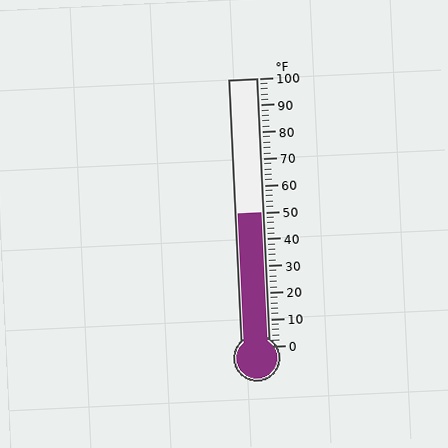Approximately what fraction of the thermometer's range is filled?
The thermometer is filled to approximately 50% of its range.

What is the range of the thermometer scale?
The thermometer scale ranges from 0°F to 100°F.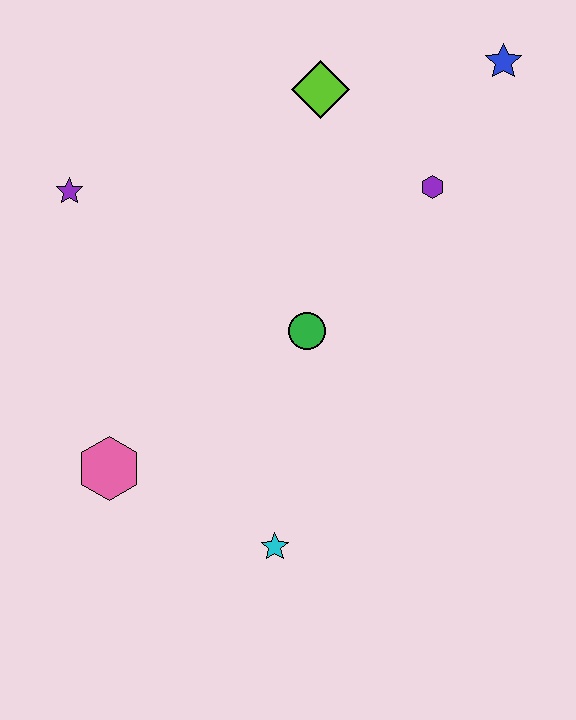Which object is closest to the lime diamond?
The purple hexagon is closest to the lime diamond.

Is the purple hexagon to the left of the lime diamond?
No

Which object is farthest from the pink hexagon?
The blue star is farthest from the pink hexagon.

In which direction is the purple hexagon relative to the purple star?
The purple hexagon is to the right of the purple star.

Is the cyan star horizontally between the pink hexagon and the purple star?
No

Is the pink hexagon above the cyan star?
Yes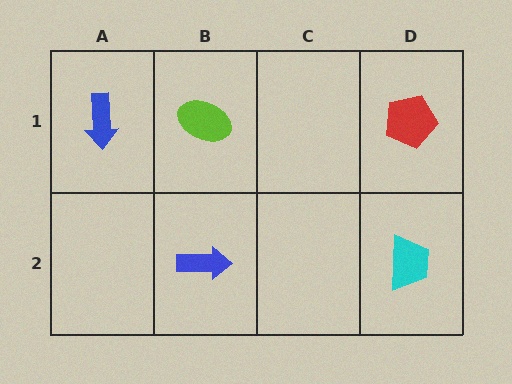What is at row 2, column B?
A blue arrow.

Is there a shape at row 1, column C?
No, that cell is empty.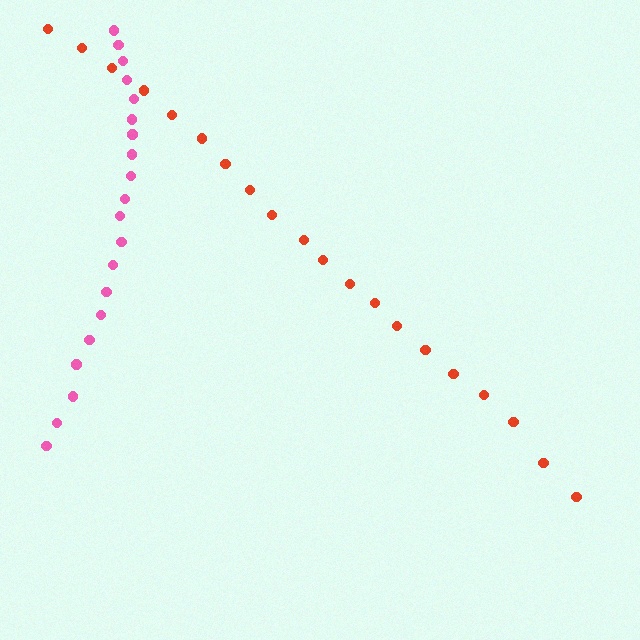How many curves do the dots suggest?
There are 2 distinct paths.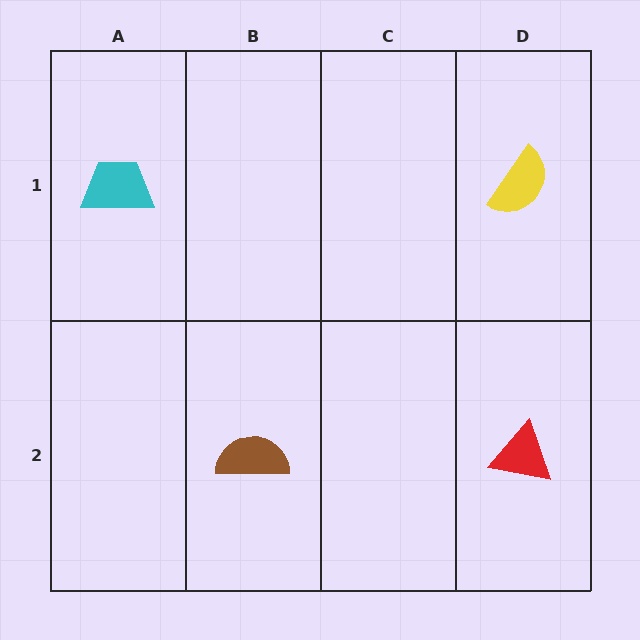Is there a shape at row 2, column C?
No, that cell is empty.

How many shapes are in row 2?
2 shapes.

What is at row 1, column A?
A cyan trapezoid.